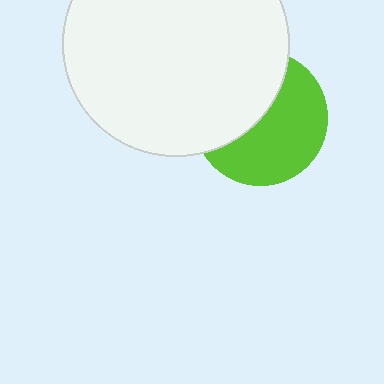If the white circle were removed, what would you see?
You would see the complete lime circle.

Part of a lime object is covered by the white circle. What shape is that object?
It is a circle.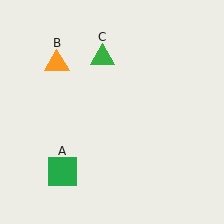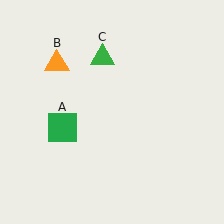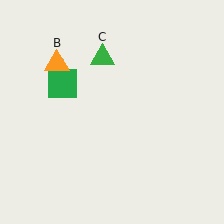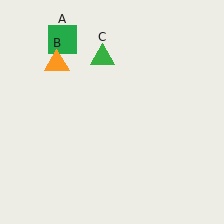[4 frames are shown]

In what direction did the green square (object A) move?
The green square (object A) moved up.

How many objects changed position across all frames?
1 object changed position: green square (object A).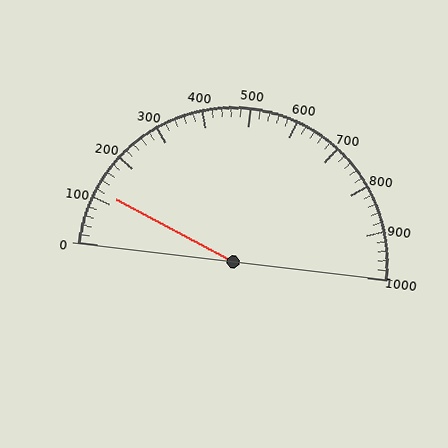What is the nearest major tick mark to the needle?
The nearest major tick mark is 100.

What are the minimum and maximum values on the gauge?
The gauge ranges from 0 to 1000.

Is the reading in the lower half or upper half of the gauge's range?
The reading is in the lower half of the range (0 to 1000).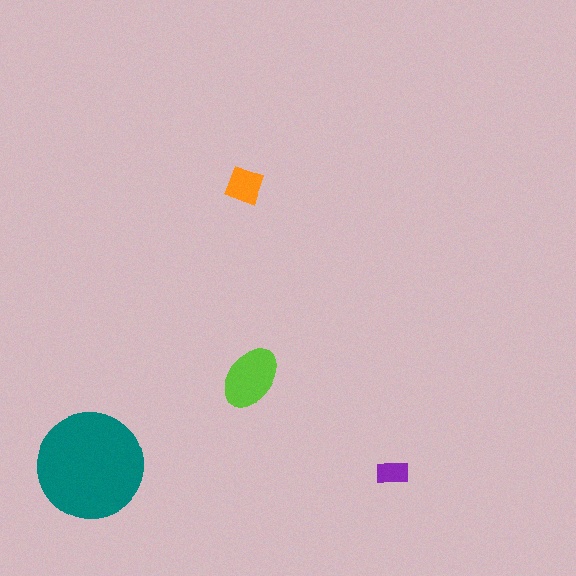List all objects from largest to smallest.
The teal circle, the lime ellipse, the orange diamond, the purple rectangle.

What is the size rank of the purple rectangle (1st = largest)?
4th.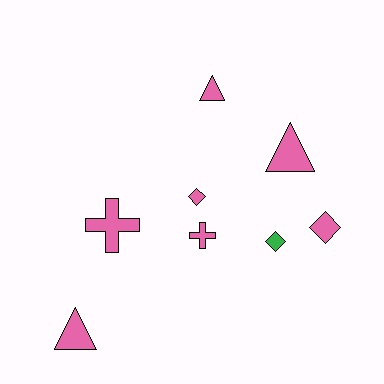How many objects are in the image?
There are 8 objects.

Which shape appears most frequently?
Diamond, with 3 objects.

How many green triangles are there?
There are no green triangles.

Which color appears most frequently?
Pink, with 7 objects.